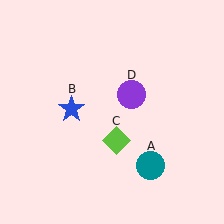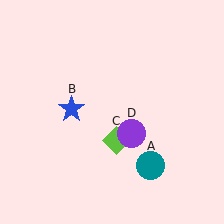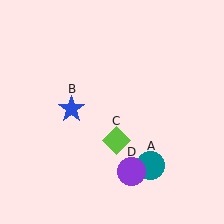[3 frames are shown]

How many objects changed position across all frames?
1 object changed position: purple circle (object D).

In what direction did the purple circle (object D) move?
The purple circle (object D) moved down.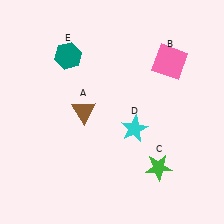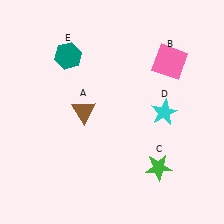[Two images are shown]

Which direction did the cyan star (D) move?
The cyan star (D) moved right.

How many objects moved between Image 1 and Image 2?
1 object moved between the two images.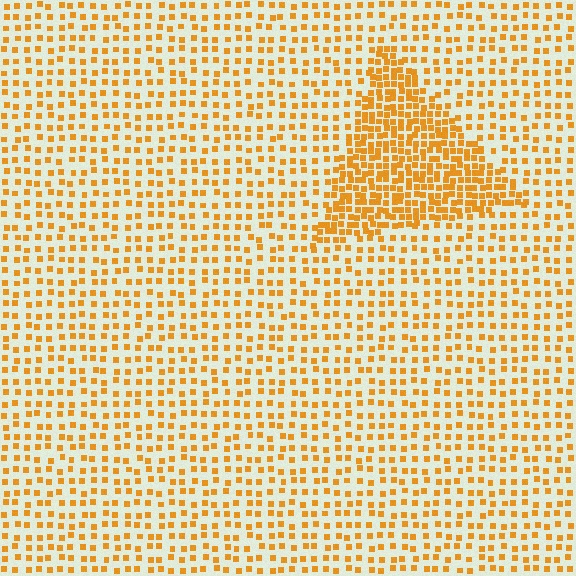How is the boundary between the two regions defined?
The boundary is defined by a change in element density (approximately 2.3x ratio). All elements are the same color, size, and shape.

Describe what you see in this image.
The image contains small orange elements arranged at two different densities. A triangle-shaped region is visible where the elements are more densely packed than the surrounding area.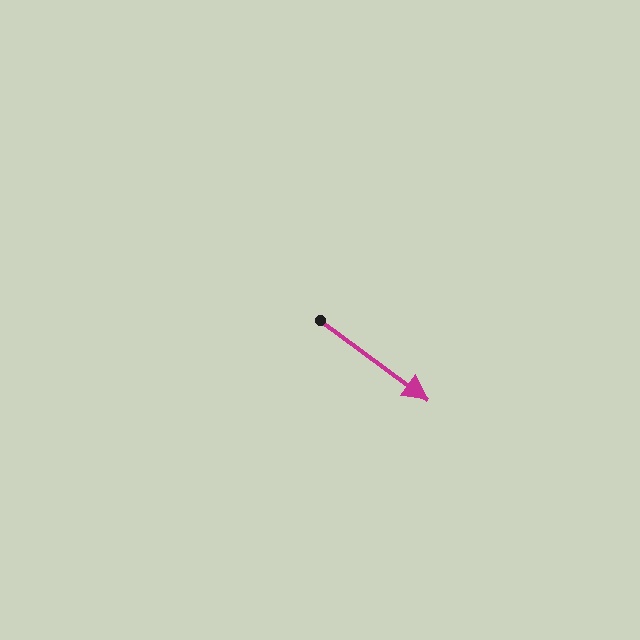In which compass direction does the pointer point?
Southeast.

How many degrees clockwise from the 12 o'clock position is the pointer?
Approximately 126 degrees.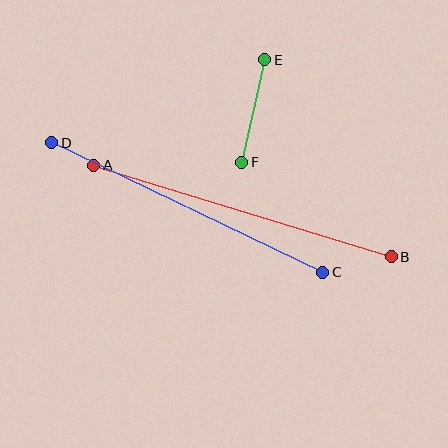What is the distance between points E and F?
The distance is approximately 105 pixels.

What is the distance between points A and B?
The distance is approximately 311 pixels.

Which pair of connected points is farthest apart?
Points A and B are farthest apart.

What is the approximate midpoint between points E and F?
The midpoint is at approximately (253, 111) pixels.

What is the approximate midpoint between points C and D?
The midpoint is at approximately (187, 207) pixels.